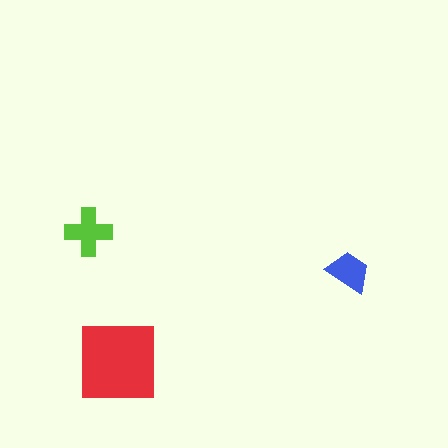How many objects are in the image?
There are 3 objects in the image.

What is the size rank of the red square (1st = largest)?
1st.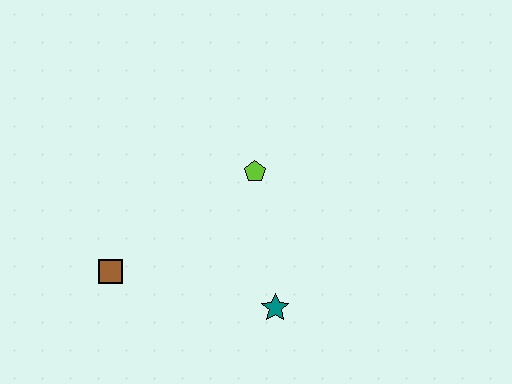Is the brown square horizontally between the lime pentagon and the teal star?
No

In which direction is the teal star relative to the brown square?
The teal star is to the right of the brown square.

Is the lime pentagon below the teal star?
No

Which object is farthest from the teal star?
The brown square is farthest from the teal star.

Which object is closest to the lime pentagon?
The teal star is closest to the lime pentagon.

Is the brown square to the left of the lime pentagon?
Yes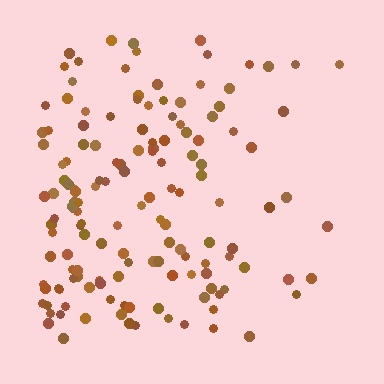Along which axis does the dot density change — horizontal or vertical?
Horizontal.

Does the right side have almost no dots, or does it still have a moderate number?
Still a moderate number, just noticeably fewer than the left.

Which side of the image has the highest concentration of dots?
The left.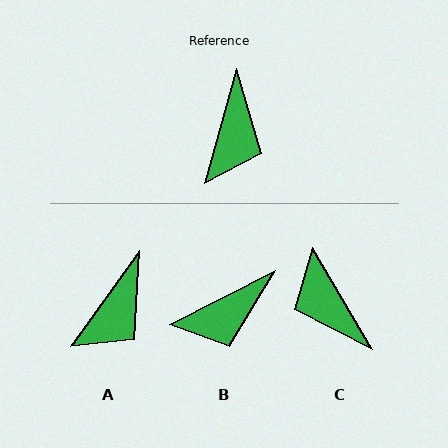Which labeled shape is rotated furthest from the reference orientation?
C, about 134 degrees away.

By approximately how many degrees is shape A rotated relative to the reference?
Approximately 20 degrees clockwise.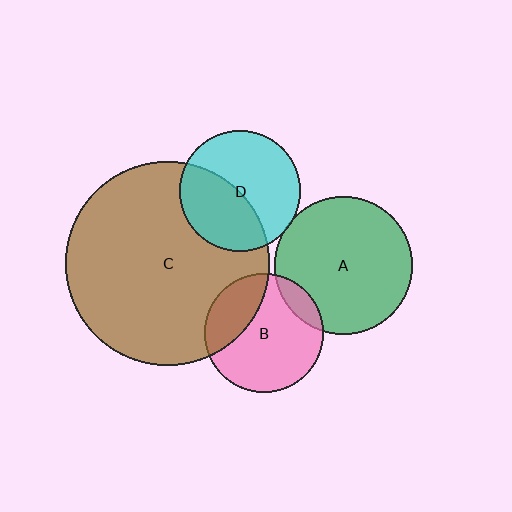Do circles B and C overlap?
Yes.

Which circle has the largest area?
Circle C (brown).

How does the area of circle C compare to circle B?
Approximately 2.9 times.